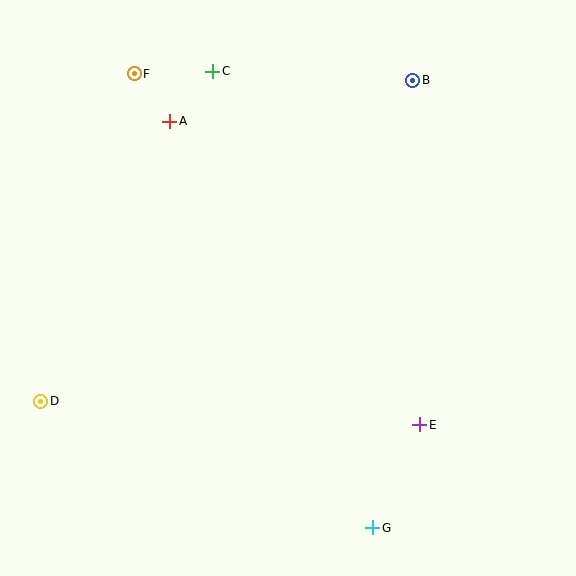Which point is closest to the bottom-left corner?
Point D is closest to the bottom-left corner.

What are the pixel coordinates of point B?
Point B is at (413, 80).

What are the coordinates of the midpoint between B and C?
The midpoint between B and C is at (313, 76).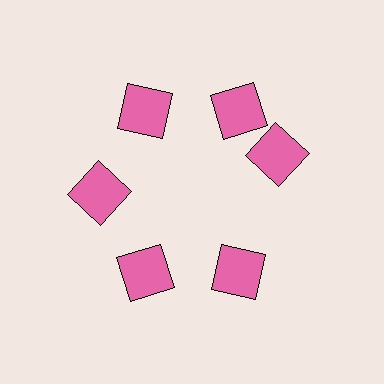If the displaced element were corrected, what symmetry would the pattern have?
It would have 6-fold rotational symmetry — the pattern would map onto itself every 60 degrees.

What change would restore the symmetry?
The symmetry would be restored by rotating it back into even spacing with its neighbors so that all 6 squares sit at equal angles and equal distance from the center.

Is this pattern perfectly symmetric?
No. The 6 pink squares are arranged in a ring, but one element near the 3 o'clock position is rotated out of alignment along the ring, breaking the 6-fold rotational symmetry.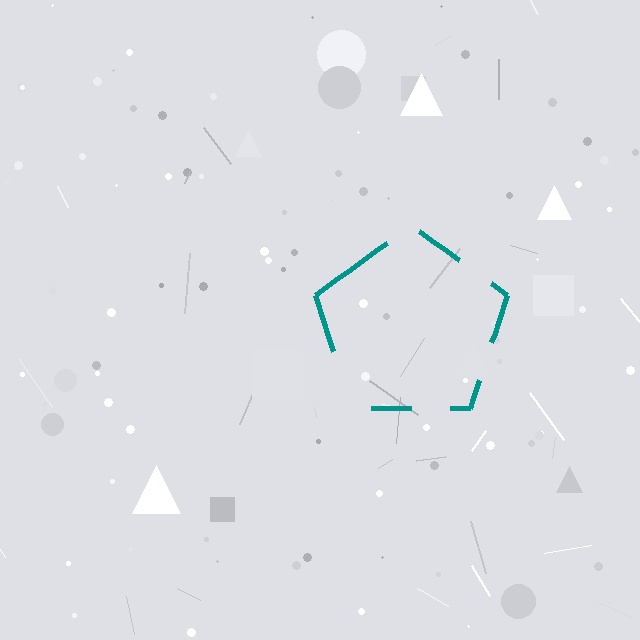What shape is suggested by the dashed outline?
The dashed outline suggests a pentagon.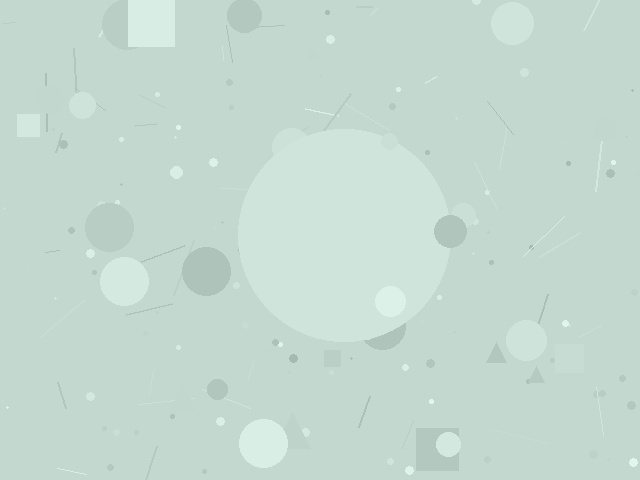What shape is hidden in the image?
A circle is hidden in the image.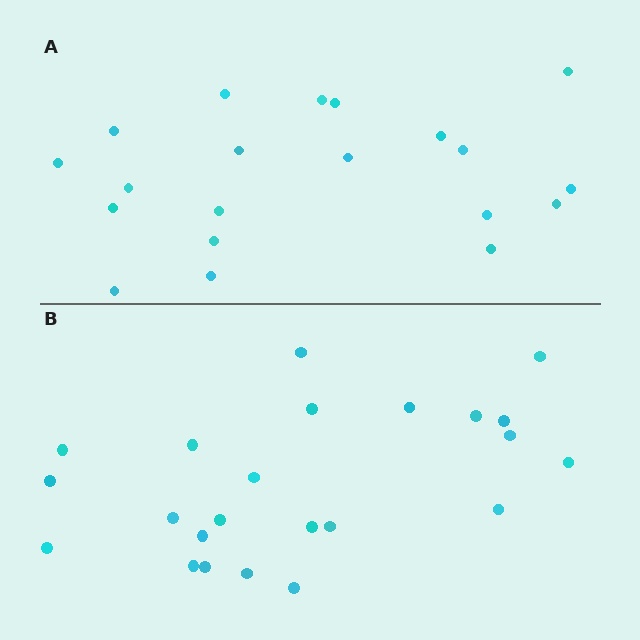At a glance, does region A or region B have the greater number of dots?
Region B (the bottom region) has more dots.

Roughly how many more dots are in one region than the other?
Region B has just a few more — roughly 2 or 3 more dots than region A.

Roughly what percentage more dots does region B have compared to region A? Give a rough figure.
About 15% more.